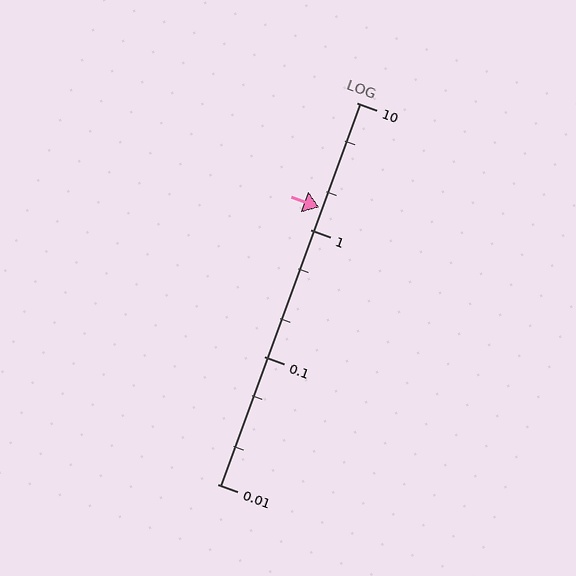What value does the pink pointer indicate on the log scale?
The pointer indicates approximately 1.5.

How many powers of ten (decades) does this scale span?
The scale spans 3 decades, from 0.01 to 10.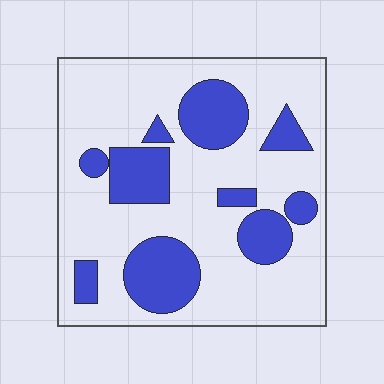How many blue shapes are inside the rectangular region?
10.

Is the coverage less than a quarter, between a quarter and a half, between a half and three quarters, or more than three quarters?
Between a quarter and a half.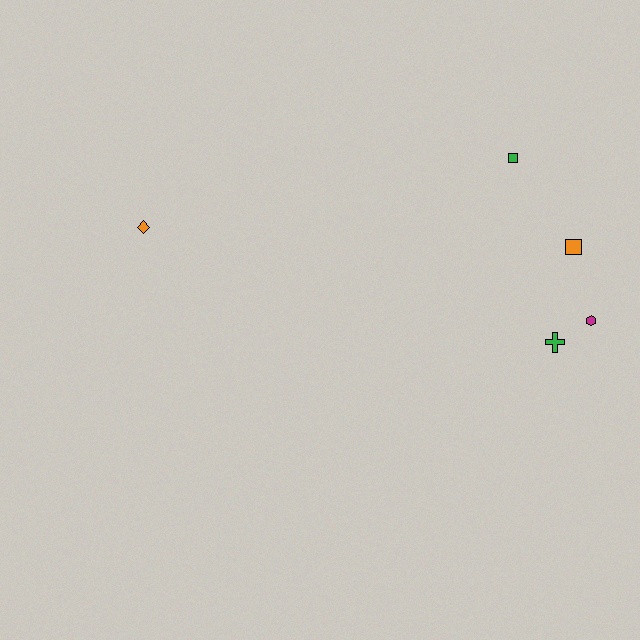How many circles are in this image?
There are no circles.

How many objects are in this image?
There are 5 objects.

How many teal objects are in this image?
There are no teal objects.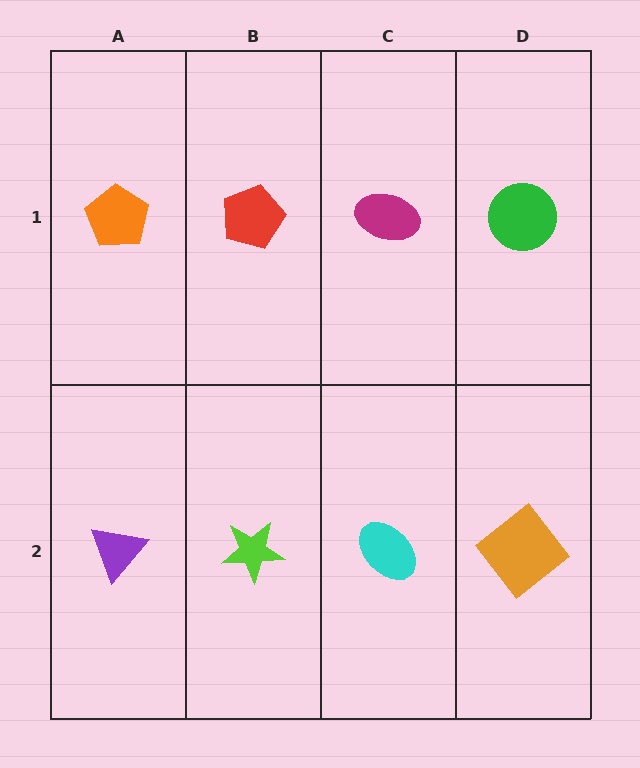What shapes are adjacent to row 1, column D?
An orange diamond (row 2, column D), a magenta ellipse (row 1, column C).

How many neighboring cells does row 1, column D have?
2.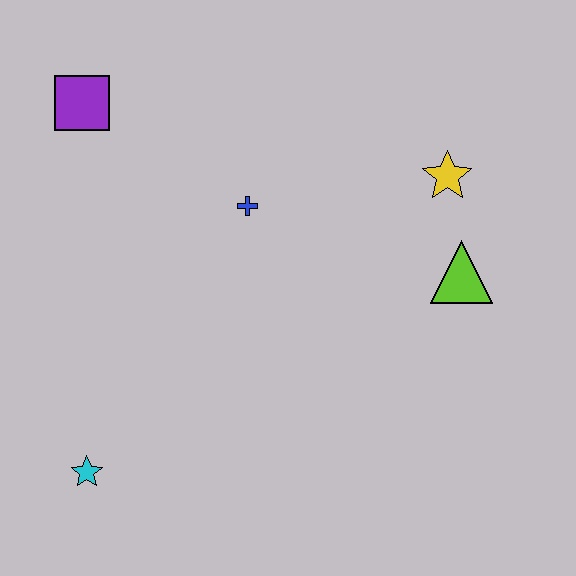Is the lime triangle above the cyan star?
Yes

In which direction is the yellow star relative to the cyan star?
The yellow star is to the right of the cyan star.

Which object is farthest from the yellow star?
The cyan star is farthest from the yellow star.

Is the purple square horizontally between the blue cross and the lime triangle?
No